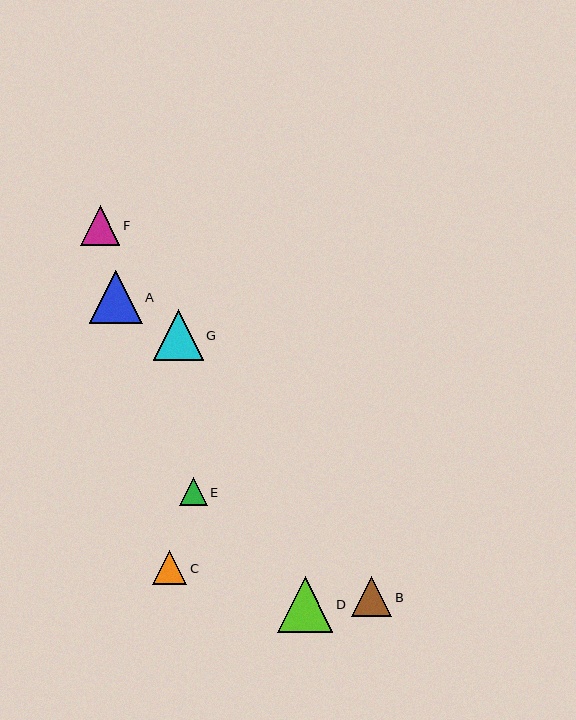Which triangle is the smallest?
Triangle E is the smallest with a size of approximately 28 pixels.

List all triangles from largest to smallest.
From largest to smallest: D, A, G, B, F, C, E.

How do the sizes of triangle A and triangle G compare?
Triangle A and triangle G are approximately the same size.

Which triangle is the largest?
Triangle D is the largest with a size of approximately 56 pixels.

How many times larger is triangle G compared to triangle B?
Triangle G is approximately 1.3 times the size of triangle B.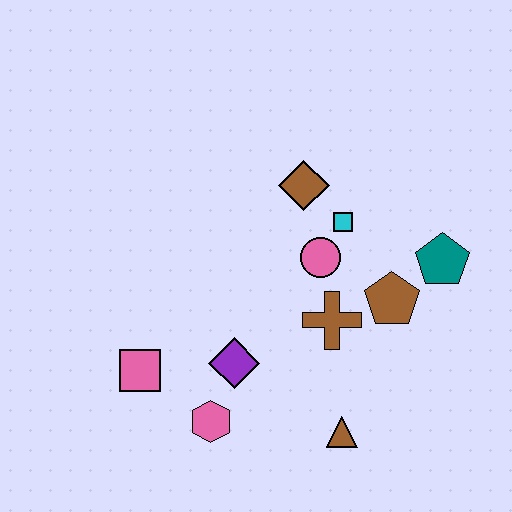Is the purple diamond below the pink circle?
Yes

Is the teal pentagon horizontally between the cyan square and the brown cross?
No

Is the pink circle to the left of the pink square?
No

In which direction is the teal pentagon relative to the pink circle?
The teal pentagon is to the right of the pink circle.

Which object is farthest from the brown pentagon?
The pink square is farthest from the brown pentagon.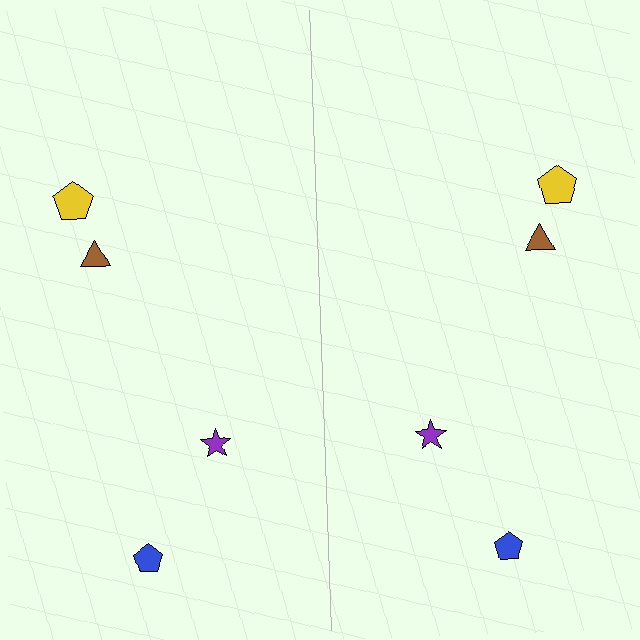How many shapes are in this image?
There are 8 shapes in this image.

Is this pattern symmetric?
Yes, this pattern has bilateral (reflection) symmetry.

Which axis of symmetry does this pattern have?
The pattern has a vertical axis of symmetry running through the center of the image.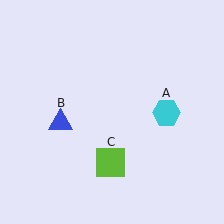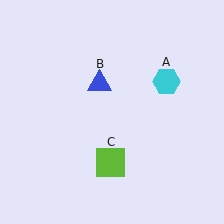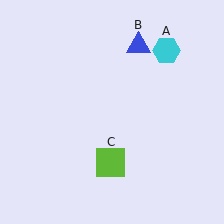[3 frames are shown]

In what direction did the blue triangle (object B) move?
The blue triangle (object B) moved up and to the right.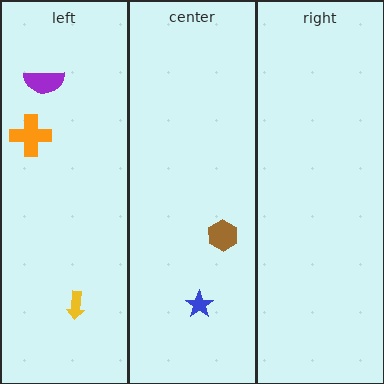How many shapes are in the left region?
3.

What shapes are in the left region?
The yellow arrow, the purple semicircle, the orange cross.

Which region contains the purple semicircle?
The left region.